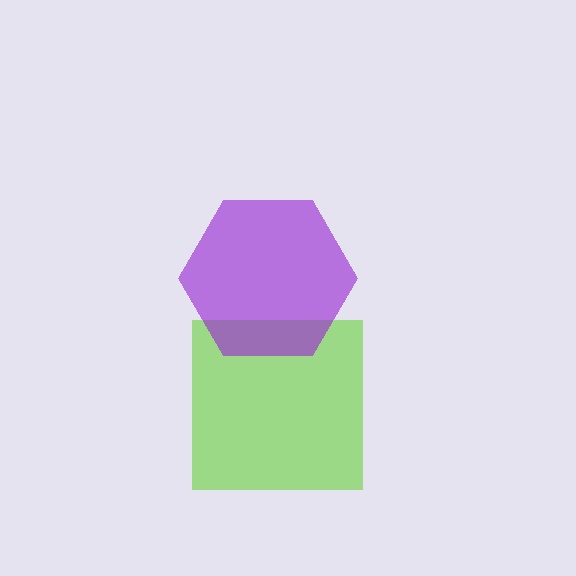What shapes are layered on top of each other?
The layered shapes are: a lime square, a purple hexagon.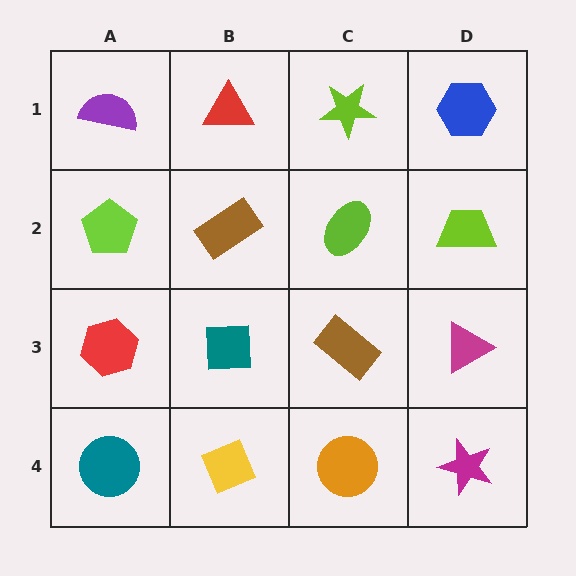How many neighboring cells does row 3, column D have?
3.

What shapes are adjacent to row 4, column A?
A red hexagon (row 3, column A), a yellow diamond (row 4, column B).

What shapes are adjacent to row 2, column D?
A blue hexagon (row 1, column D), a magenta triangle (row 3, column D), a lime ellipse (row 2, column C).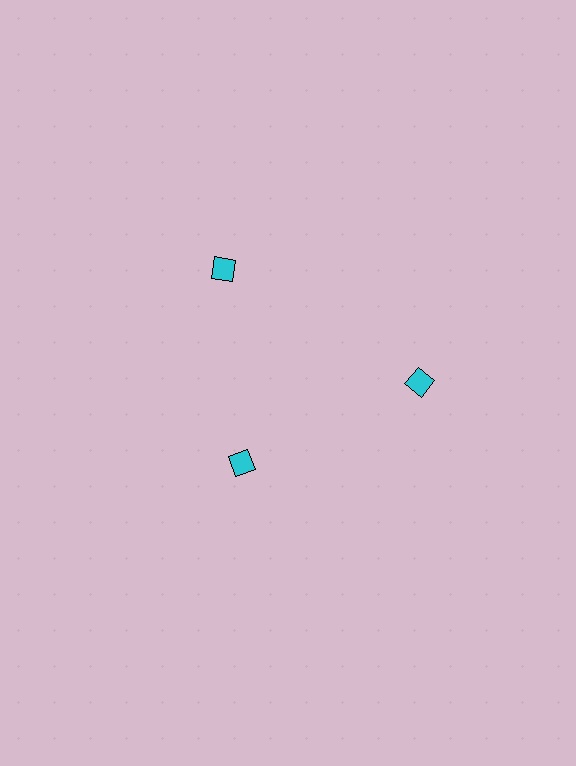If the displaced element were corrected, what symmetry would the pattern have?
It would have 3-fold rotational symmetry — the pattern would map onto itself every 120 degrees.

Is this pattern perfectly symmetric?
No. The 3 cyan diamonds are arranged in a ring, but one element near the 7 o'clock position is pulled inward toward the center, breaking the 3-fold rotational symmetry.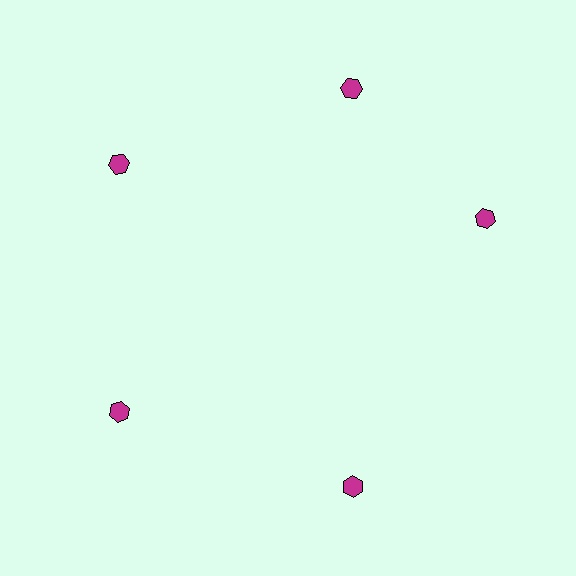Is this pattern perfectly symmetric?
No. The 5 magenta hexagons are arranged in a ring, but one element near the 3 o'clock position is rotated out of alignment along the ring, breaking the 5-fold rotational symmetry.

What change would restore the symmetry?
The symmetry would be restored by rotating it back into even spacing with its neighbors so that all 5 hexagons sit at equal angles and equal distance from the center.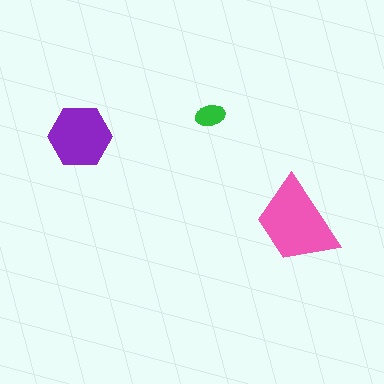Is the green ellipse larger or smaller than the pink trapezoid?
Smaller.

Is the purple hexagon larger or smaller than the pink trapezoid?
Smaller.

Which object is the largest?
The pink trapezoid.